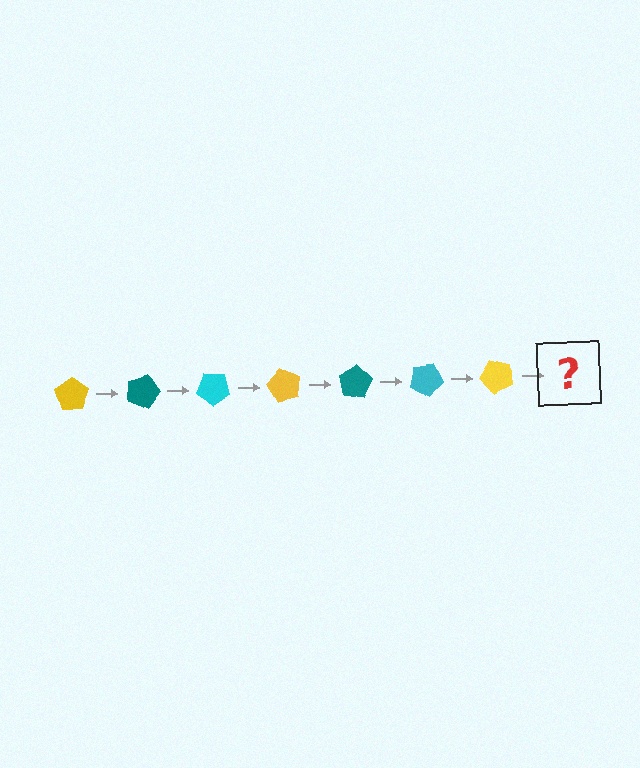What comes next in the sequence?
The next element should be a teal pentagon, rotated 140 degrees from the start.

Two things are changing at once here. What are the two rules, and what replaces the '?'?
The two rules are that it rotates 20 degrees each step and the color cycles through yellow, teal, and cyan. The '?' should be a teal pentagon, rotated 140 degrees from the start.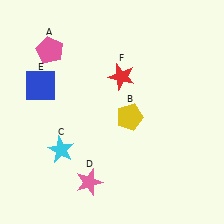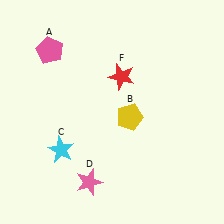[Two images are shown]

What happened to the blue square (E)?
The blue square (E) was removed in Image 2. It was in the top-left area of Image 1.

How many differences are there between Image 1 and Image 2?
There is 1 difference between the two images.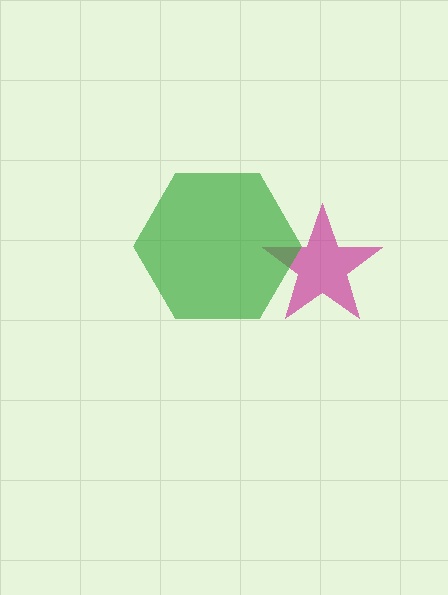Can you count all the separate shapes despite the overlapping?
Yes, there are 2 separate shapes.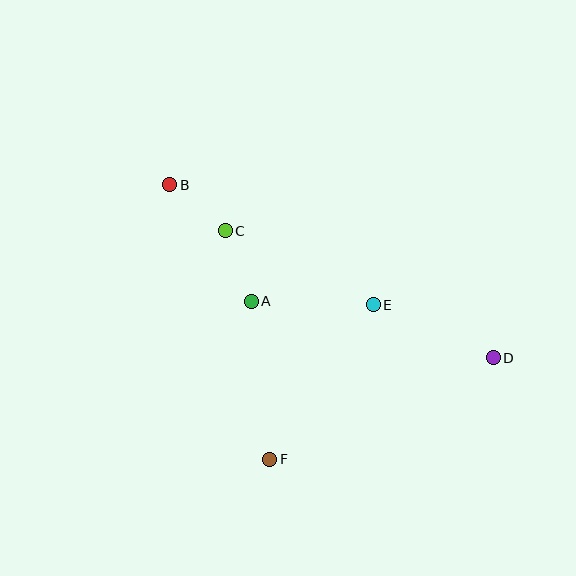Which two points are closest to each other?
Points B and C are closest to each other.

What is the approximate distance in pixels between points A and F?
The distance between A and F is approximately 159 pixels.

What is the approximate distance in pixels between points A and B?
The distance between A and B is approximately 142 pixels.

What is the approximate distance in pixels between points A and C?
The distance between A and C is approximately 75 pixels.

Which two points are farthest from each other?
Points B and D are farthest from each other.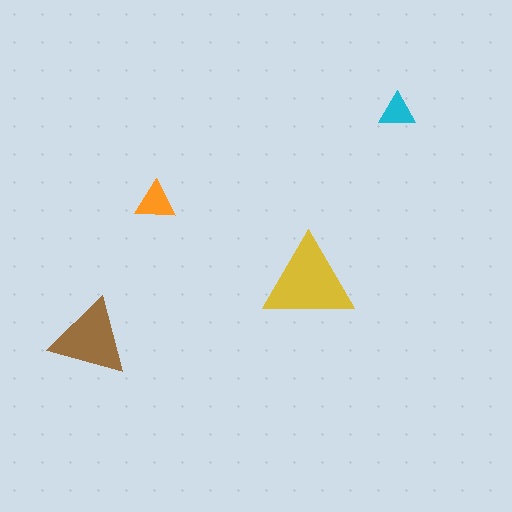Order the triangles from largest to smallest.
the yellow one, the brown one, the orange one, the cyan one.